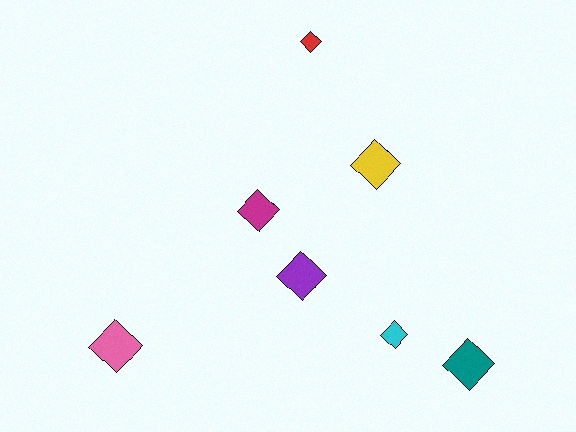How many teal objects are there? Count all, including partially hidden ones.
There is 1 teal object.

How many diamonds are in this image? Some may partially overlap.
There are 7 diamonds.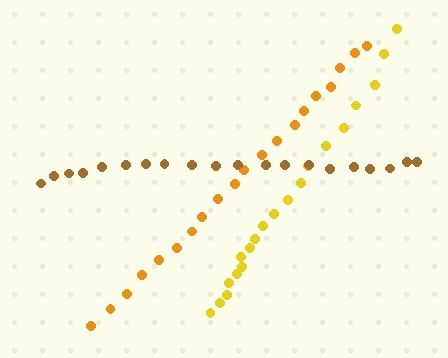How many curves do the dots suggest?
There are 3 distinct paths.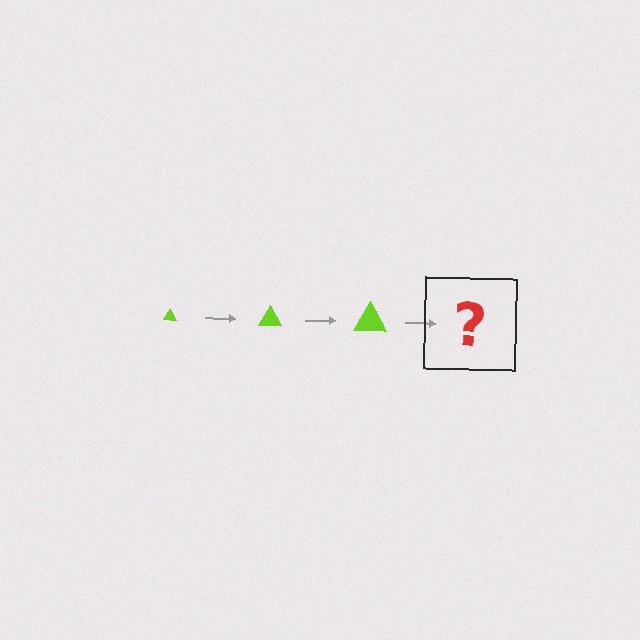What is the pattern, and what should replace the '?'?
The pattern is that the triangle gets progressively larger each step. The '?' should be a lime triangle, larger than the previous one.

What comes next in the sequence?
The next element should be a lime triangle, larger than the previous one.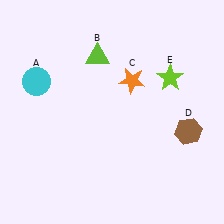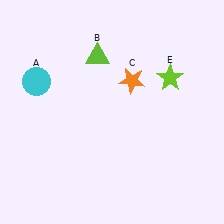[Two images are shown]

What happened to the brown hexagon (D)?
The brown hexagon (D) was removed in Image 2. It was in the bottom-right area of Image 1.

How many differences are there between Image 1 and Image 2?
There is 1 difference between the two images.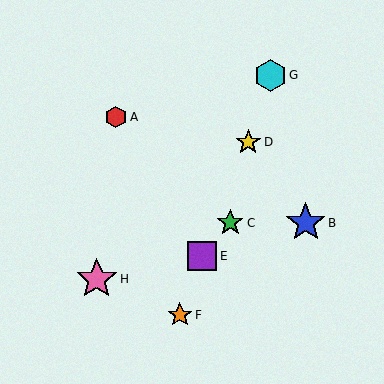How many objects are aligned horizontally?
2 objects (B, C) are aligned horizontally.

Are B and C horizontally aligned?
Yes, both are at y≈223.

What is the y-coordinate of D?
Object D is at y≈142.